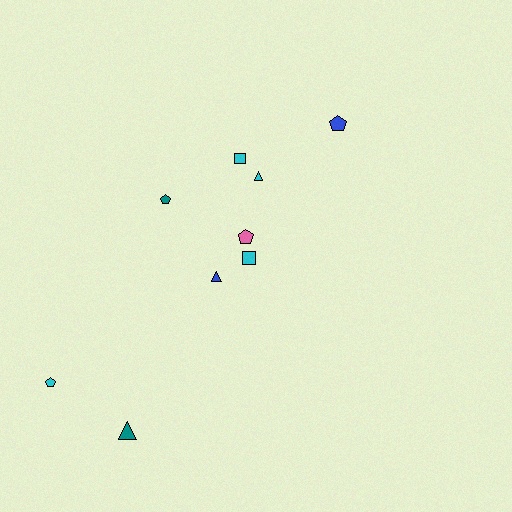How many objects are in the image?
There are 9 objects.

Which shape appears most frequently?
Pentagon, with 4 objects.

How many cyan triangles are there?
There is 1 cyan triangle.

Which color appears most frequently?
Cyan, with 4 objects.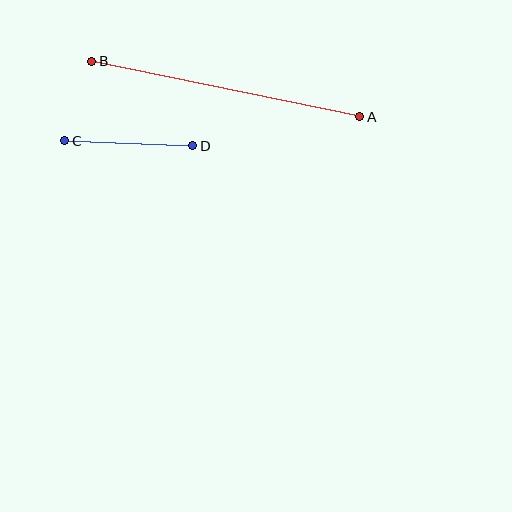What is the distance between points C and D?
The distance is approximately 128 pixels.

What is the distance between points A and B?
The distance is approximately 274 pixels.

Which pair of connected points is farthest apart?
Points A and B are farthest apart.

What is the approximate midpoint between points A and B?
The midpoint is at approximately (226, 89) pixels.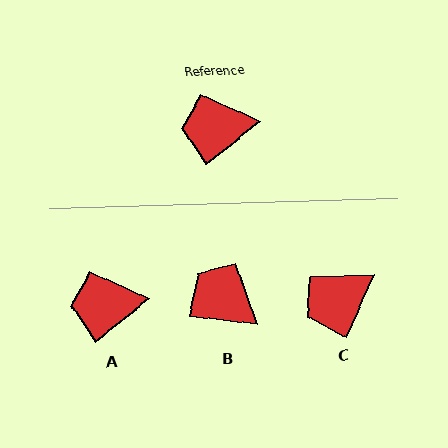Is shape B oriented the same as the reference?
No, it is off by about 46 degrees.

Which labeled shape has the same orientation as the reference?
A.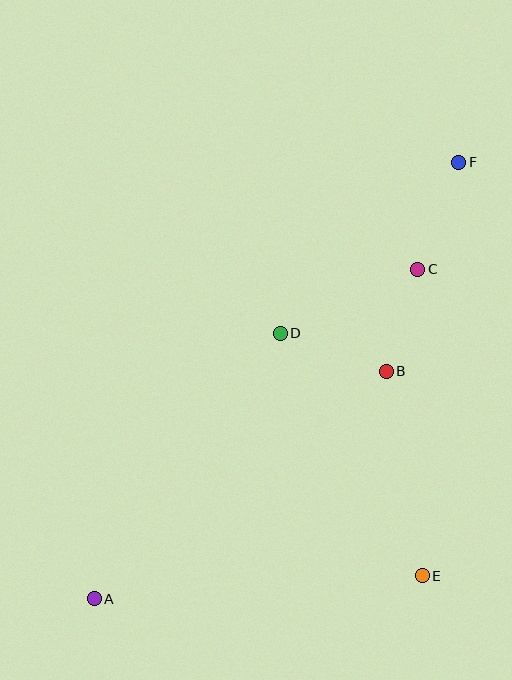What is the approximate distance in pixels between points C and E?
The distance between C and E is approximately 306 pixels.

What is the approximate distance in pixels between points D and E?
The distance between D and E is approximately 281 pixels.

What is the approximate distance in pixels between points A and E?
The distance between A and E is approximately 329 pixels.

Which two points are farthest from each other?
Points A and F are farthest from each other.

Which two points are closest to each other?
Points B and C are closest to each other.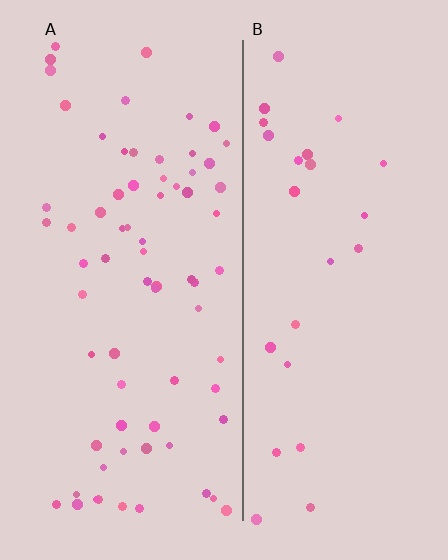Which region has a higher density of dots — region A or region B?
A (the left).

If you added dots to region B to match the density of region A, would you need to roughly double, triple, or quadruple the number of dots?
Approximately triple.